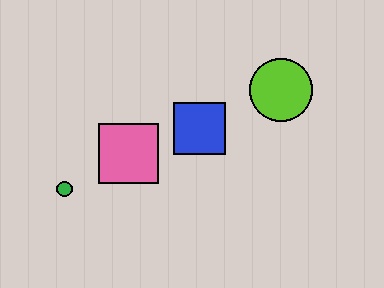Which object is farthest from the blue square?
The green circle is farthest from the blue square.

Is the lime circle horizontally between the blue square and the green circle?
No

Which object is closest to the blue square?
The pink square is closest to the blue square.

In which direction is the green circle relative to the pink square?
The green circle is to the left of the pink square.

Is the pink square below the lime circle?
Yes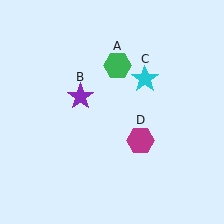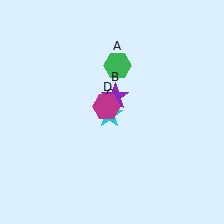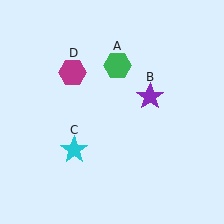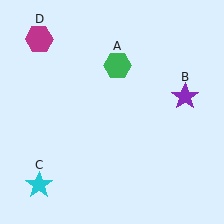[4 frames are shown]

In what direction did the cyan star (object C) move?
The cyan star (object C) moved down and to the left.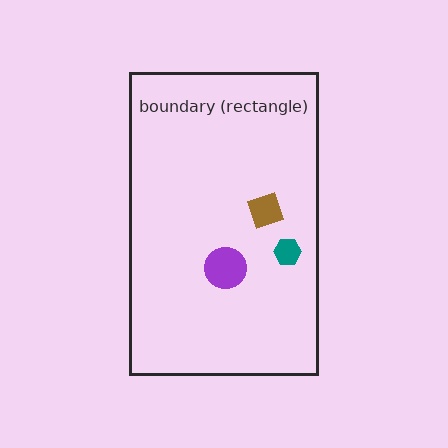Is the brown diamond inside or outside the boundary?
Inside.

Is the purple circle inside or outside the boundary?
Inside.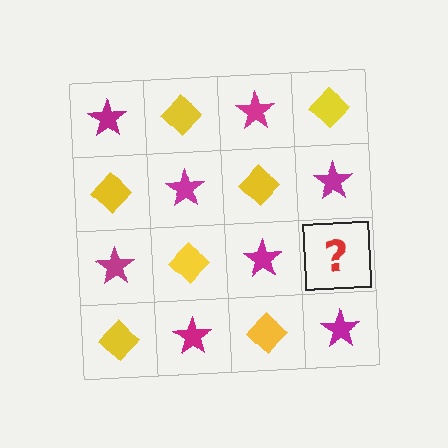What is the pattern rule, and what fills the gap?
The rule is that it alternates magenta star and yellow diamond in a checkerboard pattern. The gap should be filled with a yellow diamond.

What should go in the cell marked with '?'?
The missing cell should contain a yellow diamond.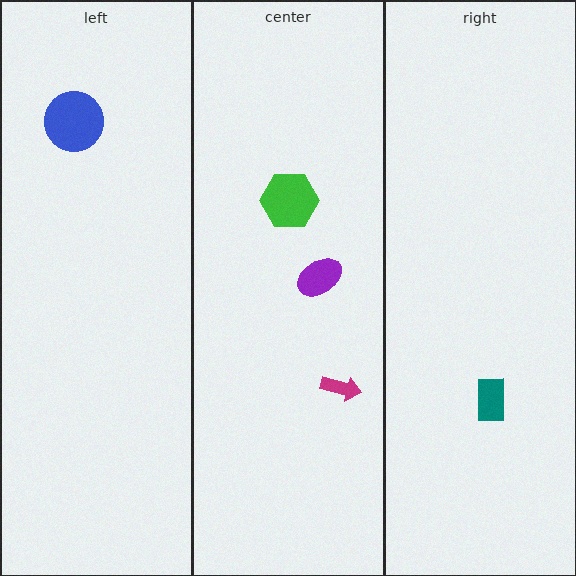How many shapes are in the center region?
3.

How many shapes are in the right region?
1.